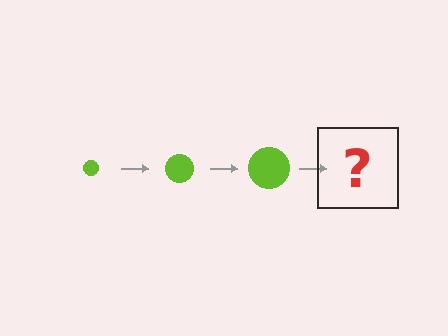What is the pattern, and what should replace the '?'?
The pattern is that the circle gets progressively larger each step. The '?' should be a lime circle, larger than the previous one.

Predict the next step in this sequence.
The next step is a lime circle, larger than the previous one.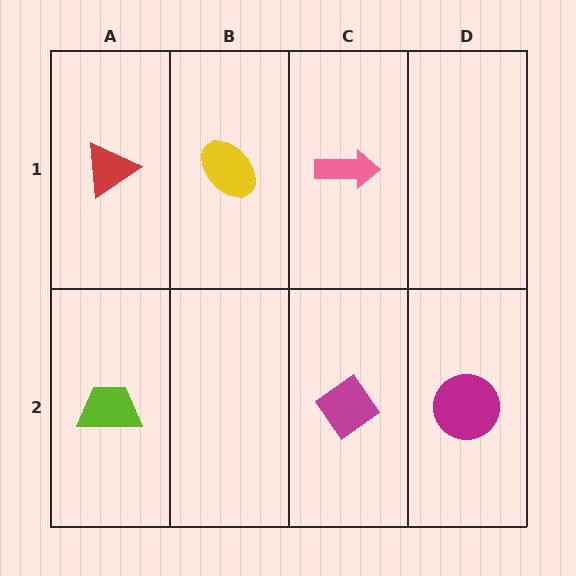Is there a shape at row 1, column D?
No, that cell is empty.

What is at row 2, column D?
A magenta circle.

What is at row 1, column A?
A red triangle.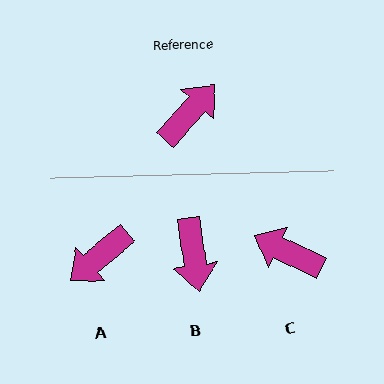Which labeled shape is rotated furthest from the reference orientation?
A, about 172 degrees away.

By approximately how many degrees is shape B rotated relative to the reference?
Approximately 130 degrees clockwise.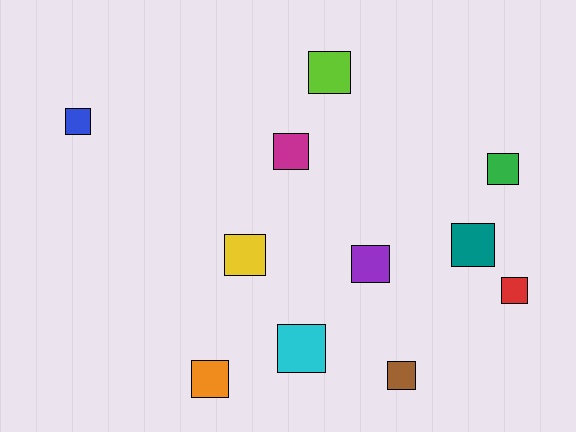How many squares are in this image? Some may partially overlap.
There are 11 squares.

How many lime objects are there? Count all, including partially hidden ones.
There is 1 lime object.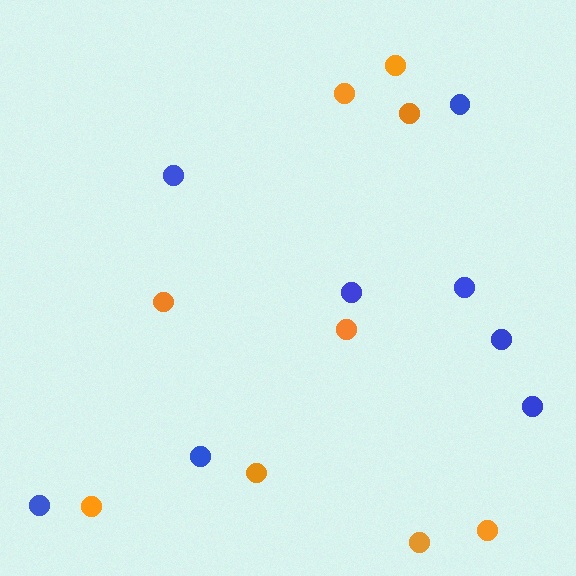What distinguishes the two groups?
There are 2 groups: one group of blue circles (8) and one group of orange circles (9).